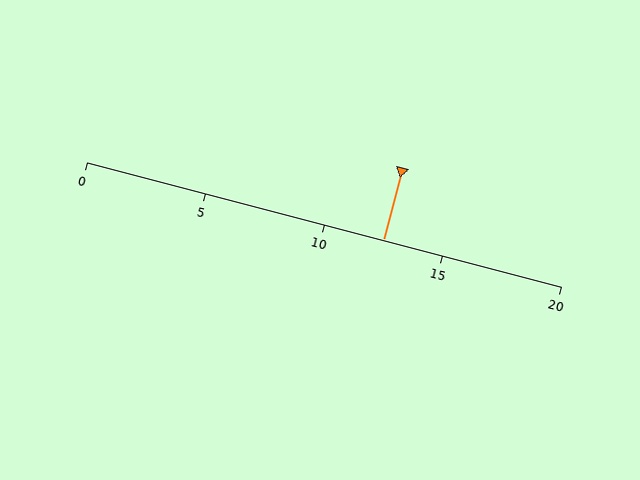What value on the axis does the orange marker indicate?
The marker indicates approximately 12.5.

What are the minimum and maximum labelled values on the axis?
The axis runs from 0 to 20.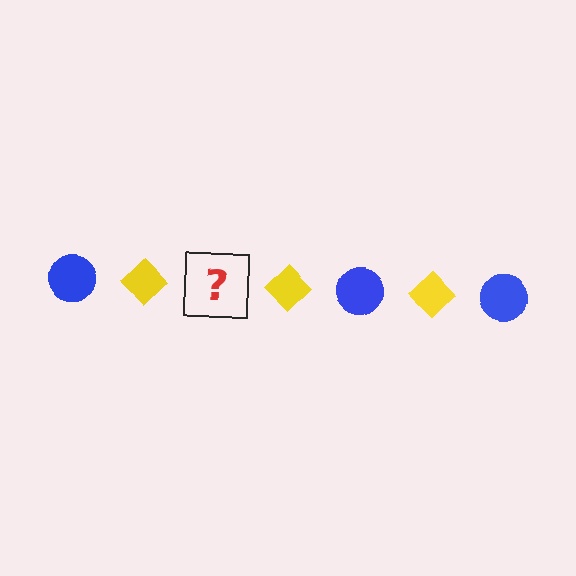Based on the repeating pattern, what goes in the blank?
The blank should be a blue circle.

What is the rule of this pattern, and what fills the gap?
The rule is that the pattern alternates between blue circle and yellow diamond. The gap should be filled with a blue circle.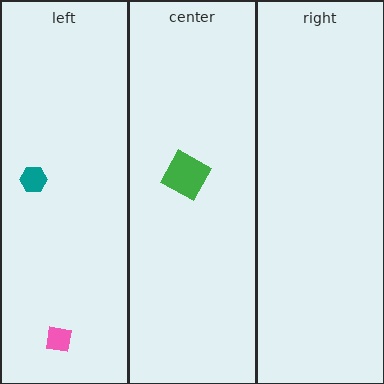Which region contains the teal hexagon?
The left region.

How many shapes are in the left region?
2.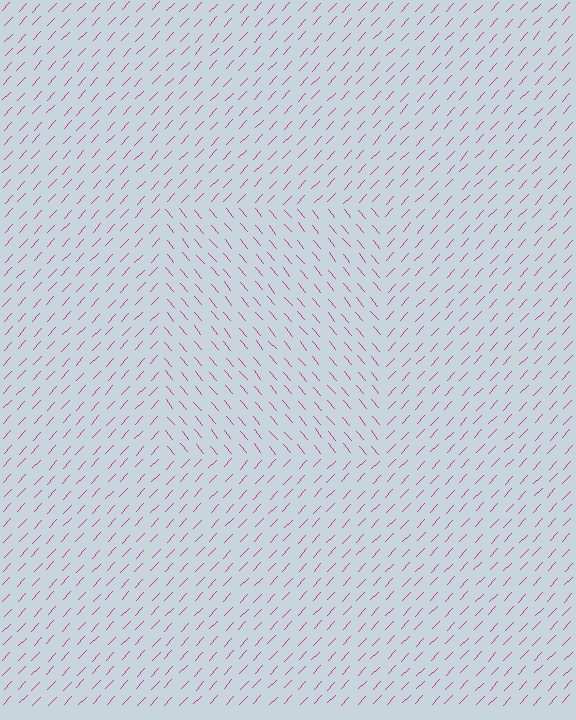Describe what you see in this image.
The image is filled with small magenta line segments. A rectangle region in the image has lines oriented differently from the surrounding lines, creating a visible texture boundary.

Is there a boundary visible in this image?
Yes, there is a texture boundary formed by a change in line orientation.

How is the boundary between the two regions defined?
The boundary is defined purely by a change in line orientation (approximately 83 degrees difference). All lines are the same color and thickness.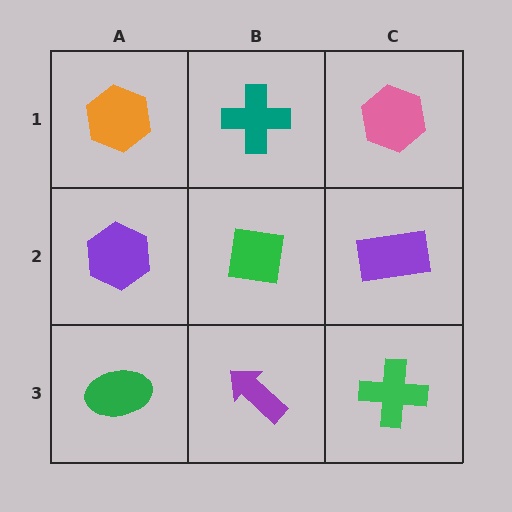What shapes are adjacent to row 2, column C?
A pink hexagon (row 1, column C), a green cross (row 3, column C), a green square (row 2, column B).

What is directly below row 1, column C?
A purple rectangle.